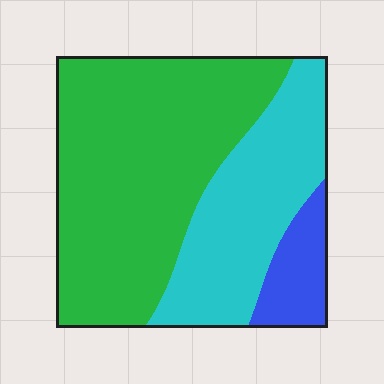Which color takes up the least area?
Blue, at roughly 10%.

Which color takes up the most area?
Green, at roughly 60%.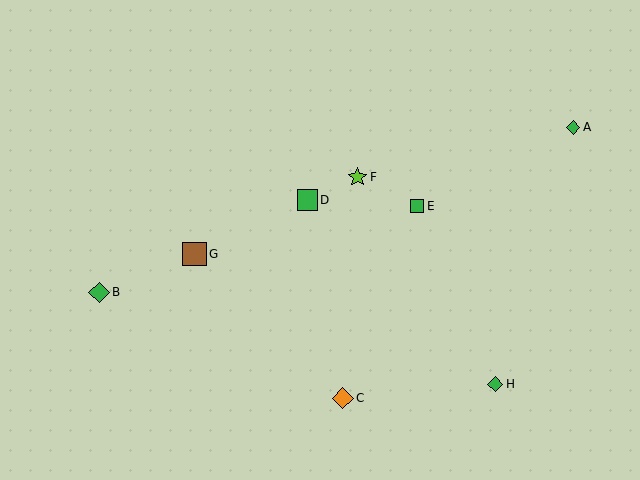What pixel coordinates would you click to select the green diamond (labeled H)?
Click at (495, 384) to select the green diamond H.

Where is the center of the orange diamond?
The center of the orange diamond is at (343, 398).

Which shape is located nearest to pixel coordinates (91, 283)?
The green diamond (labeled B) at (99, 292) is nearest to that location.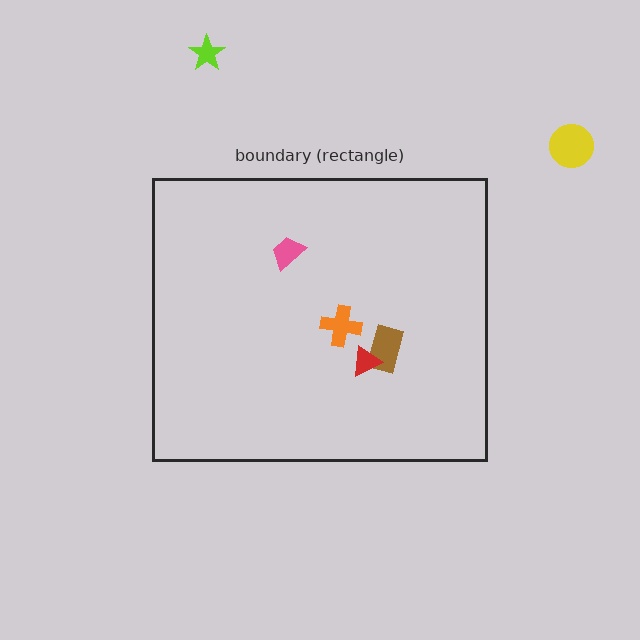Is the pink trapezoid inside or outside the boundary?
Inside.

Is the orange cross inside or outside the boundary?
Inside.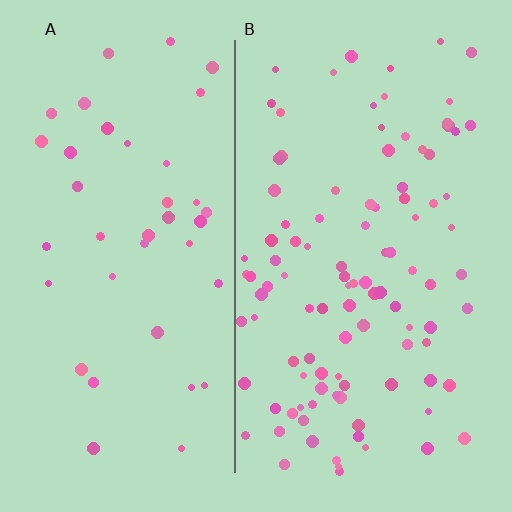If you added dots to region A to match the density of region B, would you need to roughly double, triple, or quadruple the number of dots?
Approximately triple.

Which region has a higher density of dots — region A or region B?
B (the right).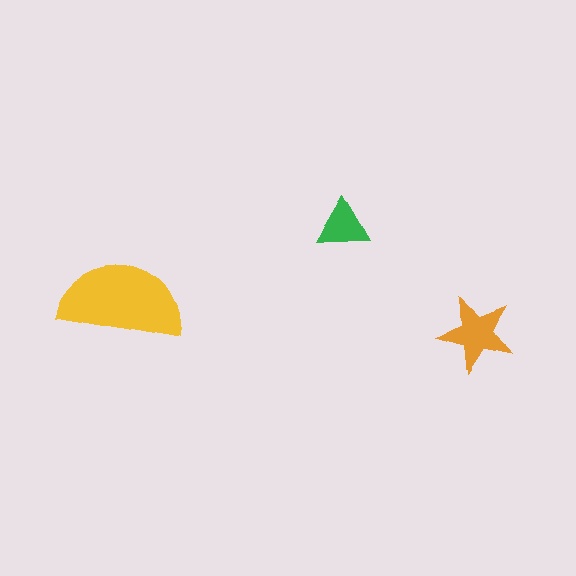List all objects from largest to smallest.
The yellow semicircle, the orange star, the green triangle.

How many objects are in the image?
There are 3 objects in the image.